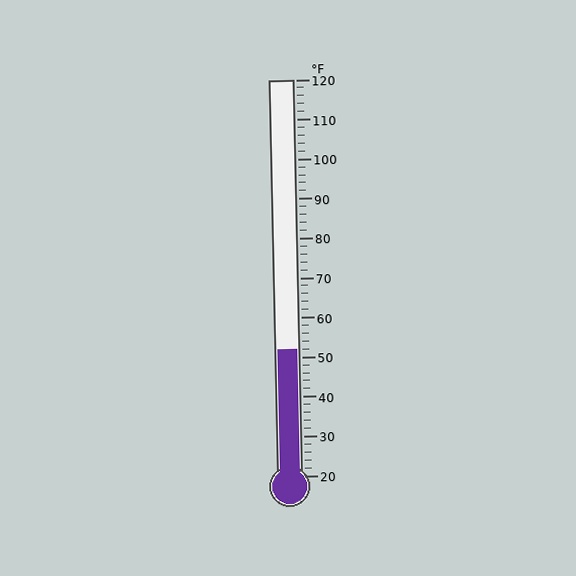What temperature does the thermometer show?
The thermometer shows approximately 52°F.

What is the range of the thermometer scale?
The thermometer scale ranges from 20°F to 120°F.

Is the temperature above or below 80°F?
The temperature is below 80°F.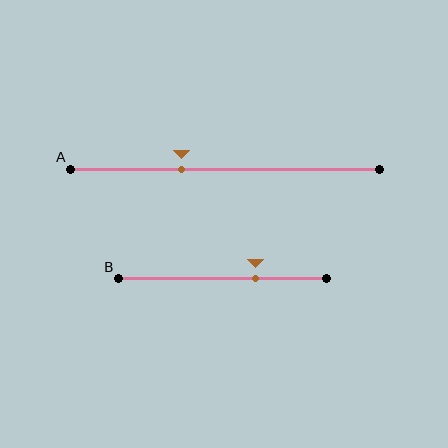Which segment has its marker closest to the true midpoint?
Segment A has its marker closest to the true midpoint.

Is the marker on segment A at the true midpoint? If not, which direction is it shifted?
No, the marker on segment A is shifted to the left by about 14% of the segment length.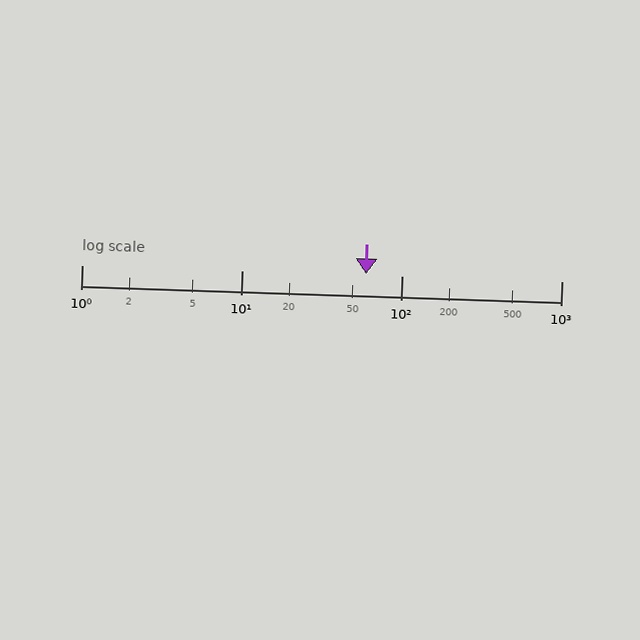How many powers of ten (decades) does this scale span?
The scale spans 3 decades, from 1 to 1000.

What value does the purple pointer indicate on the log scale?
The pointer indicates approximately 60.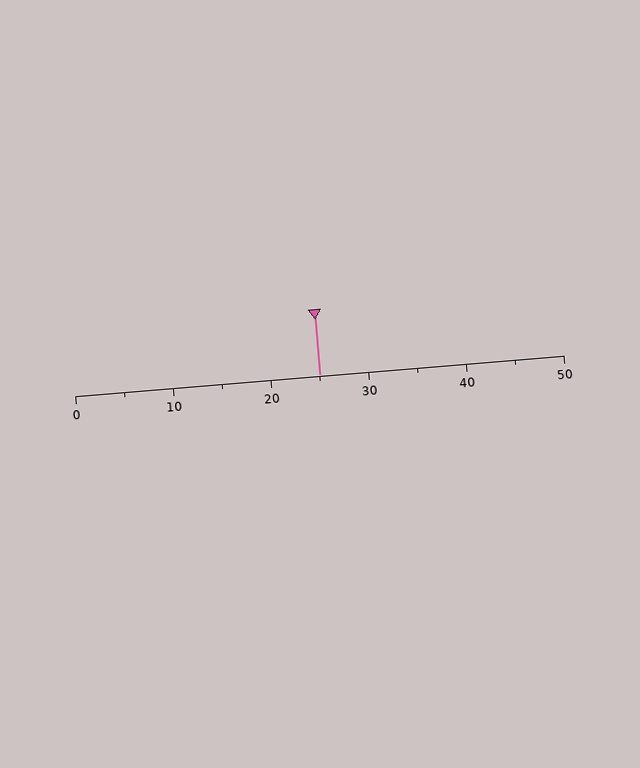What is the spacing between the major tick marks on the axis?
The major ticks are spaced 10 apart.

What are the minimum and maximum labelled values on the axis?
The axis runs from 0 to 50.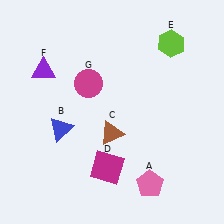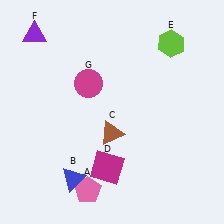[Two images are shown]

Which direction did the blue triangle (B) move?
The blue triangle (B) moved down.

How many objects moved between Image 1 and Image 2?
3 objects moved between the two images.